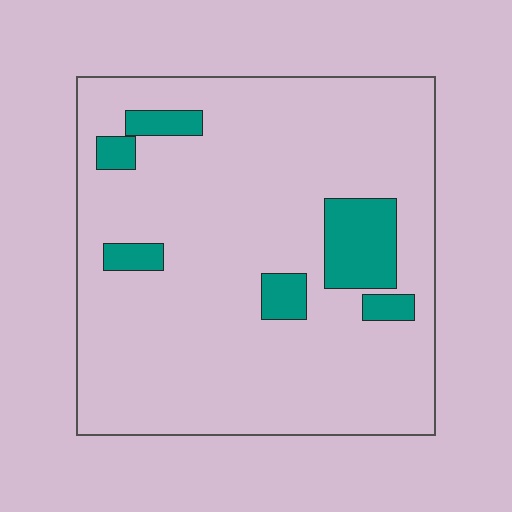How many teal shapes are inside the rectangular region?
6.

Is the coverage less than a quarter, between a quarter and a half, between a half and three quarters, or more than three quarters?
Less than a quarter.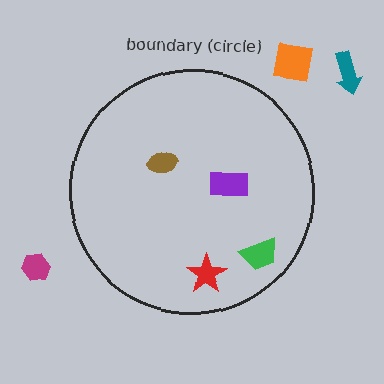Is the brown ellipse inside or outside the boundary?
Inside.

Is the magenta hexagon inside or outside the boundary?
Outside.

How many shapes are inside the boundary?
4 inside, 3 outside.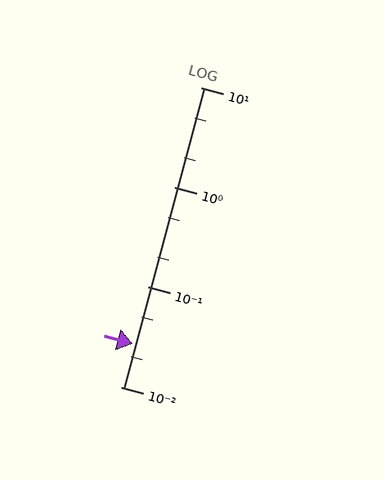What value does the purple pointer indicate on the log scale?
The pointer indicates approximately 0.027.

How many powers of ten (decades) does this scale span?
The scale spans 3 decades, from 0.01 to 10.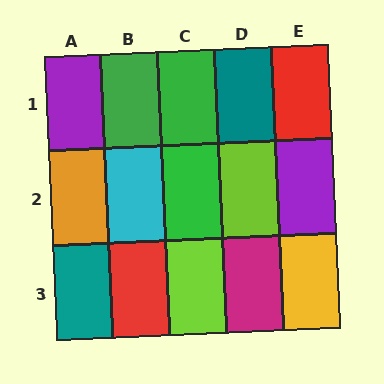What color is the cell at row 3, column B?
Red.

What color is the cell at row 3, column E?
Yellow.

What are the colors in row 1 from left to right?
Purple, green, green, teal, red.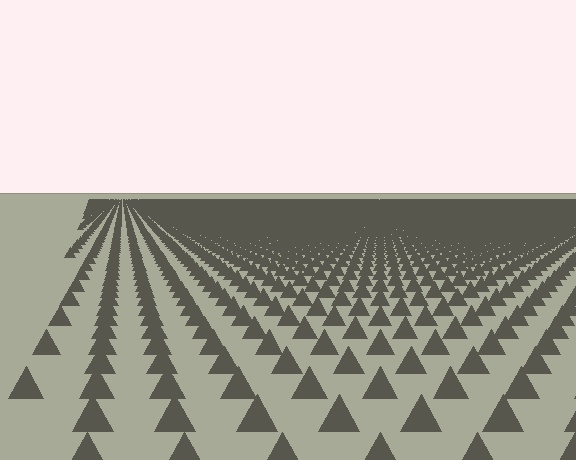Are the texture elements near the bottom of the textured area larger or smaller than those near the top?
Larger. Near the bottom, elements are closer to the viewer and appear at a bigger on-screen size.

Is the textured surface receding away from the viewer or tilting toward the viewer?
The surface is receding away from the viewer. Texture elements get smaller and denser toward the top.